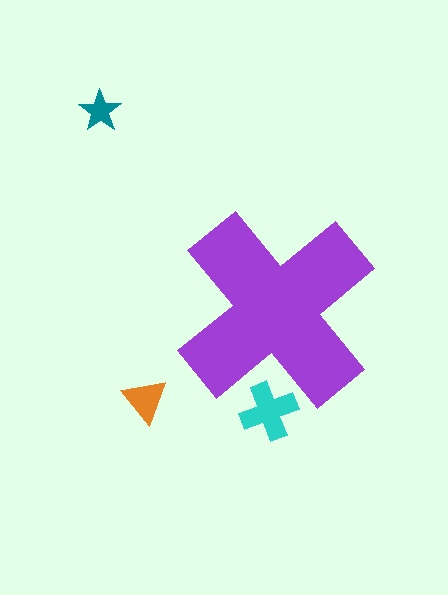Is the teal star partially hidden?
No, the teal star is fully visible.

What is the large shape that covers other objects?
A purple cross.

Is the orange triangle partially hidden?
No, the orange triangle is fully visible.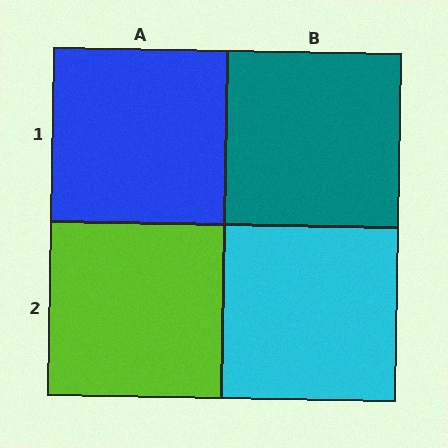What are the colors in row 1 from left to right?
Blue, teal.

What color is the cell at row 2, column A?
Lime.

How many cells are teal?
1 cell is teal.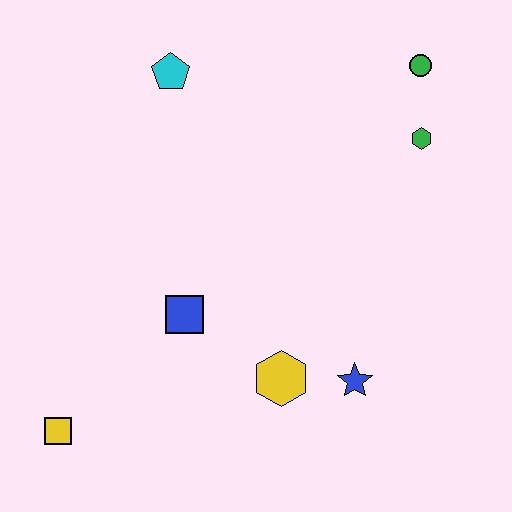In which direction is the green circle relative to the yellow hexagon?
The green circle is above the yellow hexagon.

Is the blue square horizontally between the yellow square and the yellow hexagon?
Yes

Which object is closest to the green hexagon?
The green circle is closest to the green hexagon.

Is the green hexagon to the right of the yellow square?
Yes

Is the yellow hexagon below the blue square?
Yes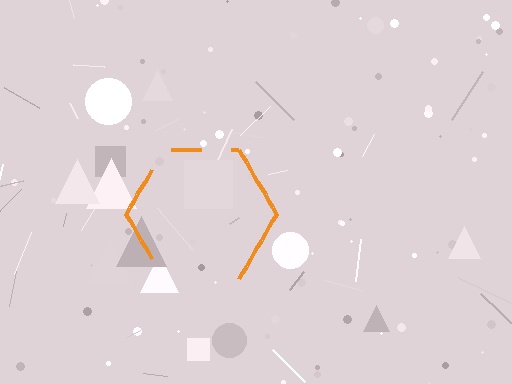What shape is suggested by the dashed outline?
The dashed outline suggests a hexagon.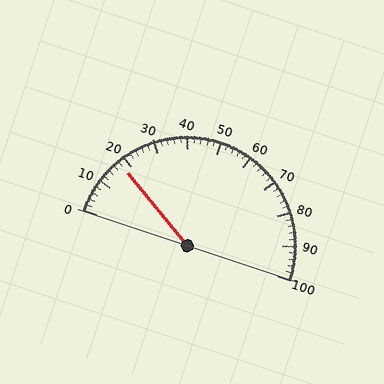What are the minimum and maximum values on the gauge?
The gauge ranges from 0 to 100.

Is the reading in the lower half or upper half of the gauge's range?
The reading is in the lower half of the range (0 to 100).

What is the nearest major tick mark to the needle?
The nearest major tick mark is 20.